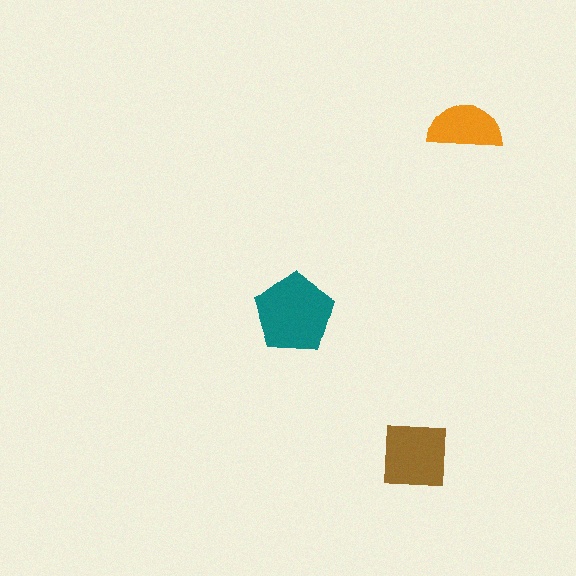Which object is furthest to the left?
The teal pentagon is leftmost.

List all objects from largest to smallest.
The teal pentagon, the brown square, the orange semicircle.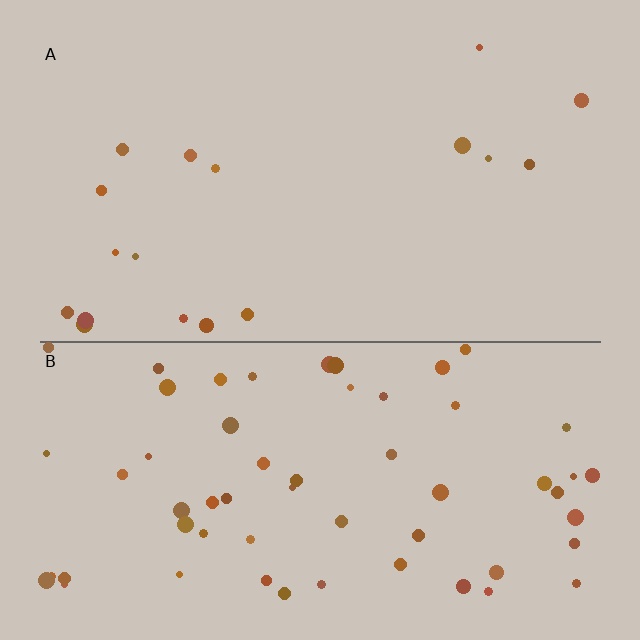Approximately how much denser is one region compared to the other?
Approximately 3.4× — region B over region A.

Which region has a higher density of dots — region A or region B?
B (the bottom).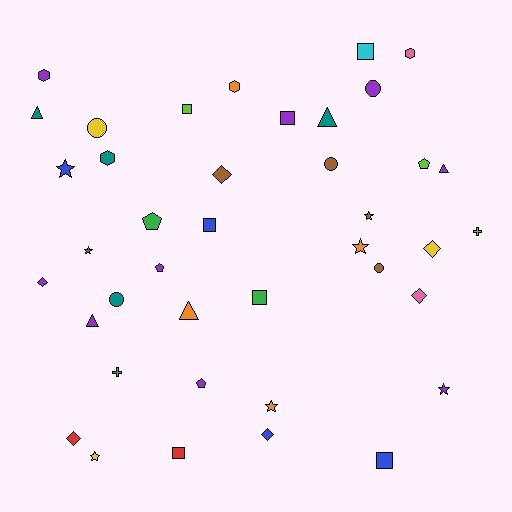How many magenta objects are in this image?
There are no magenta objects.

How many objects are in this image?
There are 40 objects.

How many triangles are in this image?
There are 5 triangles.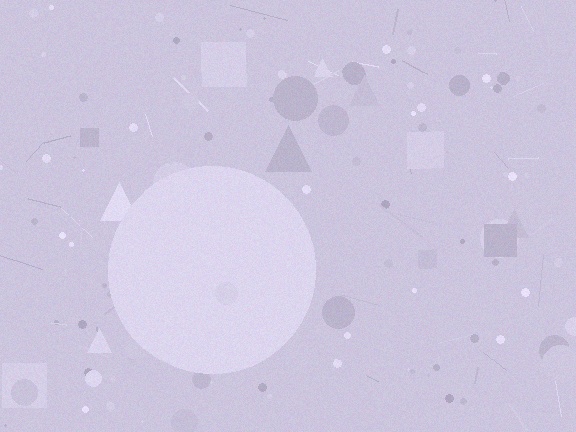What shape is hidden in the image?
A circle is hidden in the image.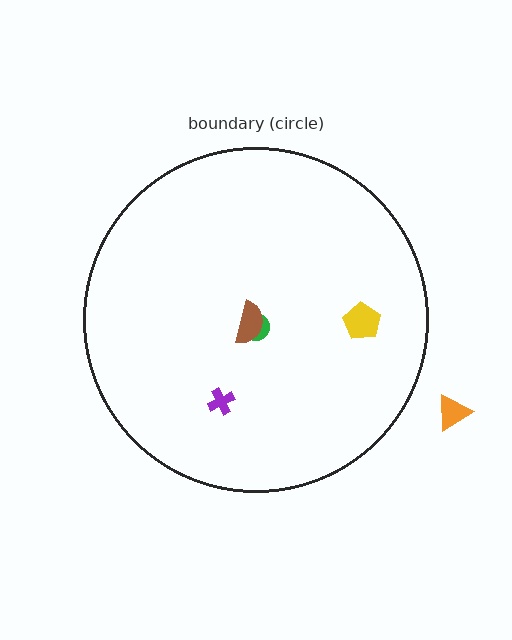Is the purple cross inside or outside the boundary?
Inside.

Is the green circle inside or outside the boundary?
Inside.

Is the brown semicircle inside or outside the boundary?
Inside.